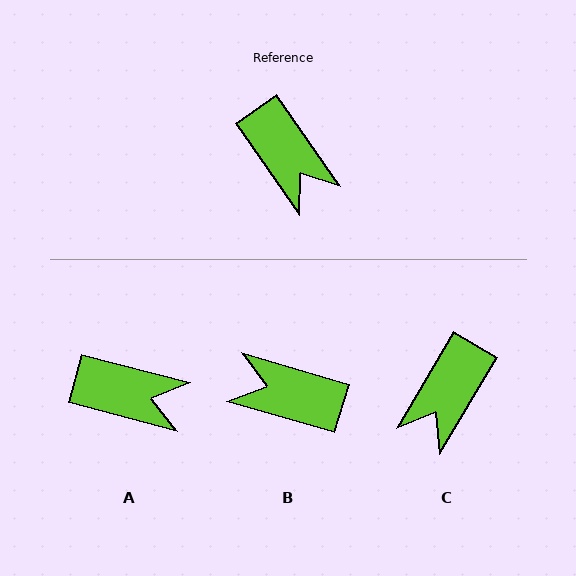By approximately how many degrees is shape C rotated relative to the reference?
Approximately 65 degrees clockwise.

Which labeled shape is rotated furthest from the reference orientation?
B, about 141 degrees away.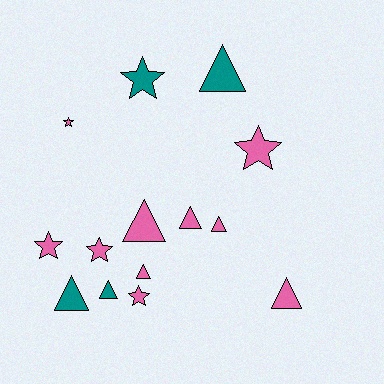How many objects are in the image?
There are 14 objects.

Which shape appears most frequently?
Triangle, with 8 objects.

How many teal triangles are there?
There are 3 teal triangles.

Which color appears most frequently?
Pink, with 10 objects.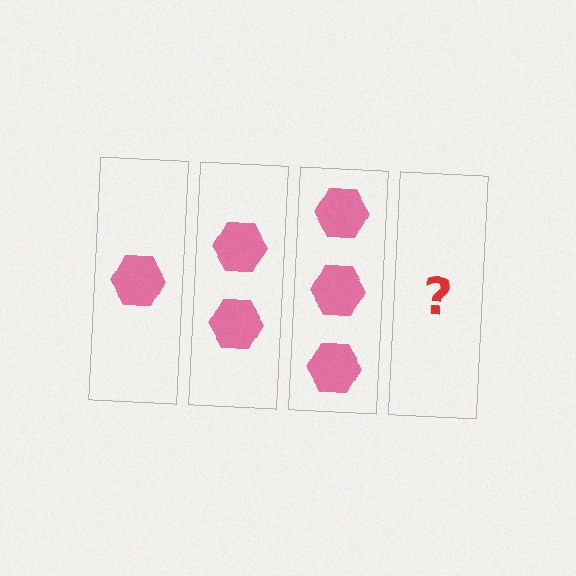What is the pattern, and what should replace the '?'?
The pattern is that each step adds one more hexagon. The '?' should be 4 hexagons.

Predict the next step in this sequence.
The next step is 4 hexagons.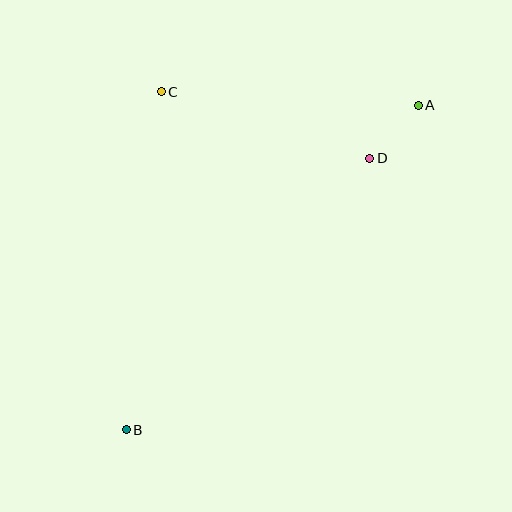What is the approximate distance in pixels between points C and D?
The distance between C and D is approximately 219 pixels.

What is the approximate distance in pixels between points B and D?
The distance between B and D is approximately 365 pixels.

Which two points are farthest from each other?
Points A and B are farthest from each other.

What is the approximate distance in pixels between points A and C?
The distance between A and C is approximately 257 pixels.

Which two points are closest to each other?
Points A and D are closest to each other.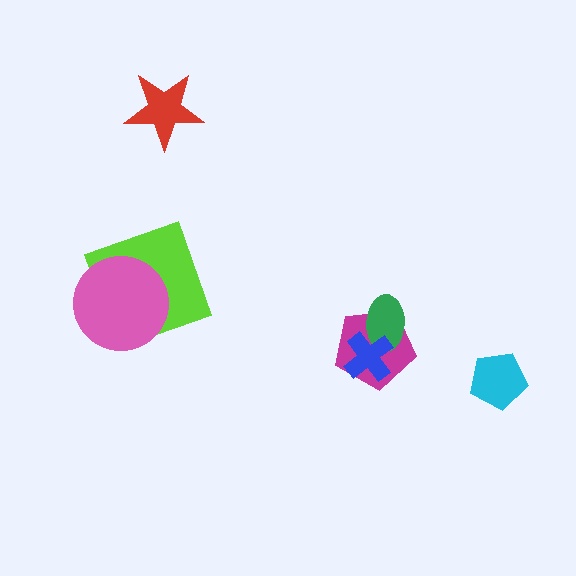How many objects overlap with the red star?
0 objects overlap with the red star.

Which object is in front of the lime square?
The pink circle is in front of the lime square.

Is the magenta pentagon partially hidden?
Yes, it is partially covered by another shape.